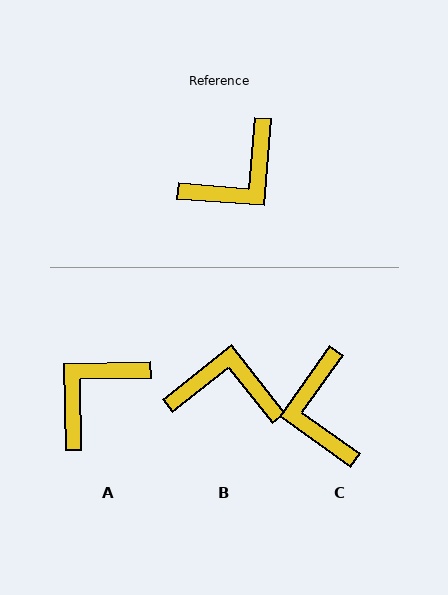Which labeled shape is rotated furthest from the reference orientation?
A, about 174 degrees away.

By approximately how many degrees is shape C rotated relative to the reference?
Approximately 121 degrees clockwise.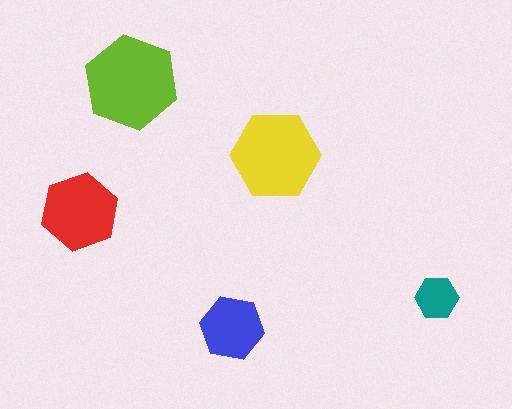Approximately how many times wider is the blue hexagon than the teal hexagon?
About 1.5 times wider.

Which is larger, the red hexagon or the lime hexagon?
The lime one.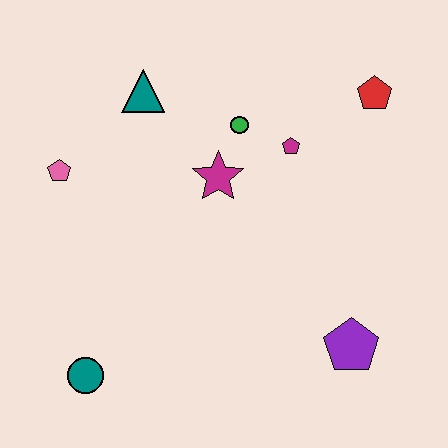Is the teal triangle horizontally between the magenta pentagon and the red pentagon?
No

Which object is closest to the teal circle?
The pink pentagon is closest to the teal circle.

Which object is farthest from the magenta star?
The teal circle is farthest from the magenta star.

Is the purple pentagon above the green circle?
No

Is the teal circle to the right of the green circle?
No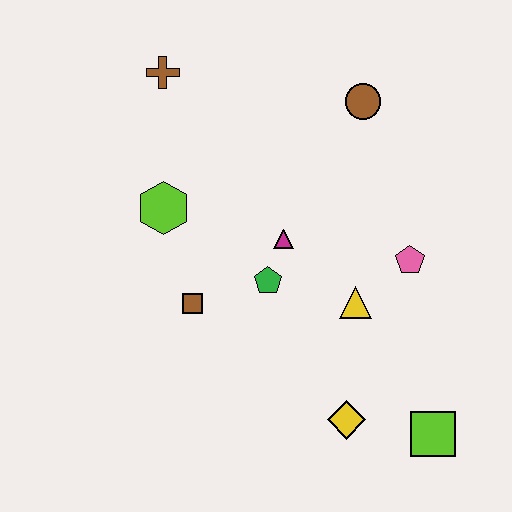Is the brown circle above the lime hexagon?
Yes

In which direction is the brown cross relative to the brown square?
The brown cross is above the brown square.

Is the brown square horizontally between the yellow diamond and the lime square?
No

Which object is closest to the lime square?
The yellow diamond is closest to the lime square.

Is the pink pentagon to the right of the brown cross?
Yes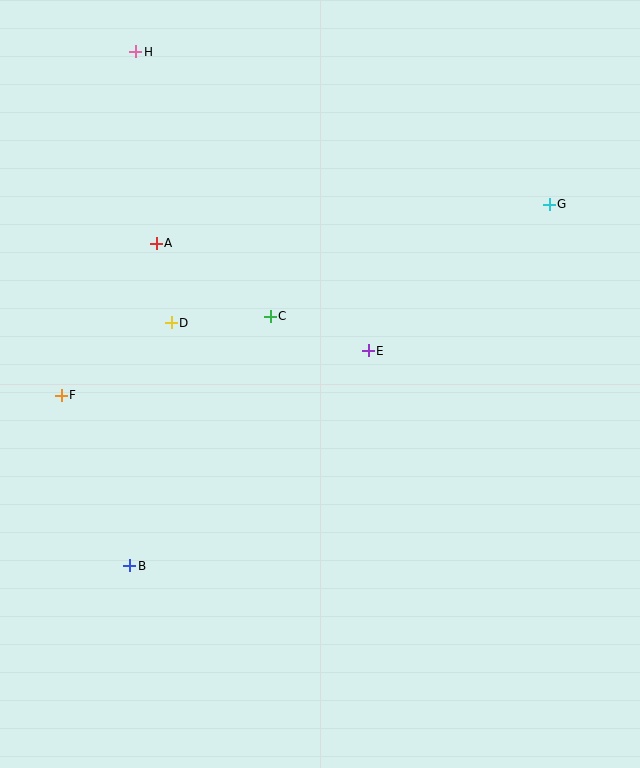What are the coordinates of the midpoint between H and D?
The midpoint between H and D is at (154, 187).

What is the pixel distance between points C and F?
The distance between C and F is 224 pixels.